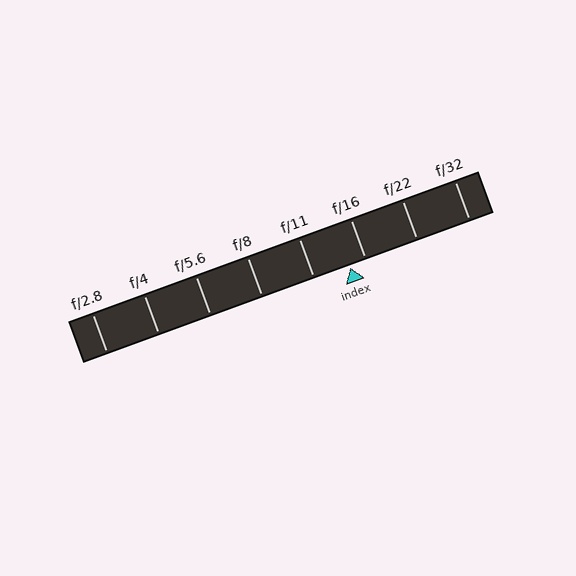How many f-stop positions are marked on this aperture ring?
There are 8 f-stop positions marked.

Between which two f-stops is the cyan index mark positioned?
The index mark is between f/11 and f/16.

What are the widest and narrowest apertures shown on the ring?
The widest aperture shown is f/2.8 and the narrowest is f/32.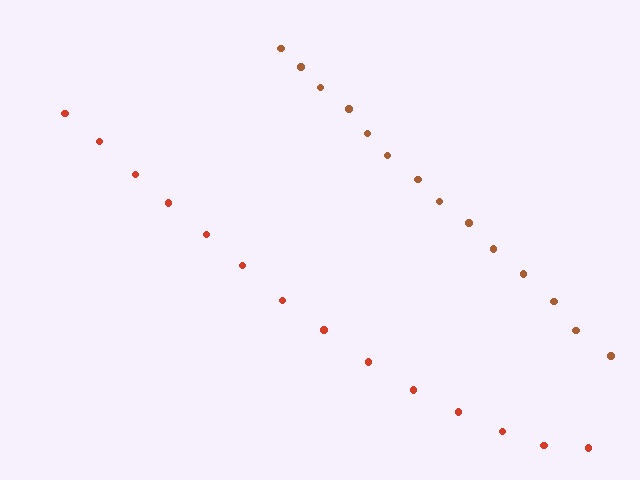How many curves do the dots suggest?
There are 2 distinct paths.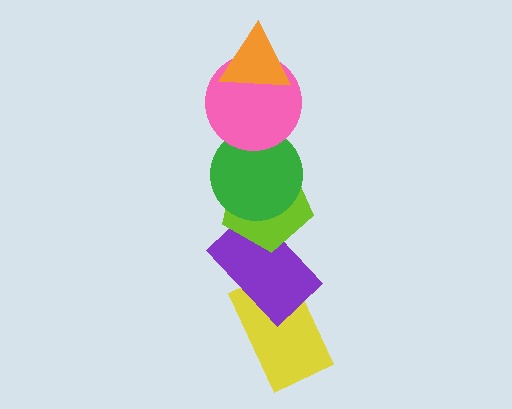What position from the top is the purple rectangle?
The purple rectangle is 5th from the top.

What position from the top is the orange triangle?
The orange triangle is 1st from the top.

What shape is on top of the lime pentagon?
The green circle is on top of the lime pentagon.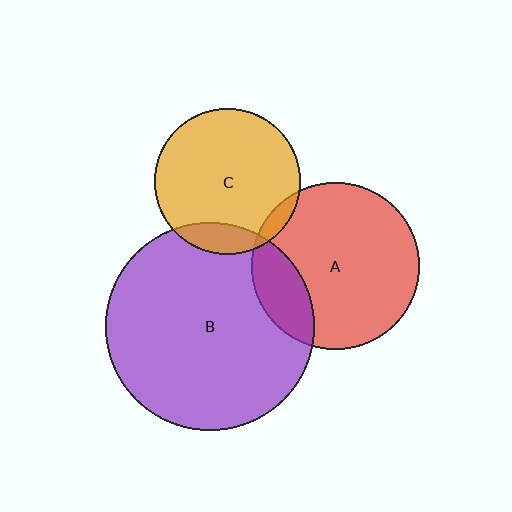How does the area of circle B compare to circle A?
Approximately 1.6 times.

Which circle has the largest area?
Circle B (purple).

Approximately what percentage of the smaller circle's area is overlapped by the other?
Approximately 20%.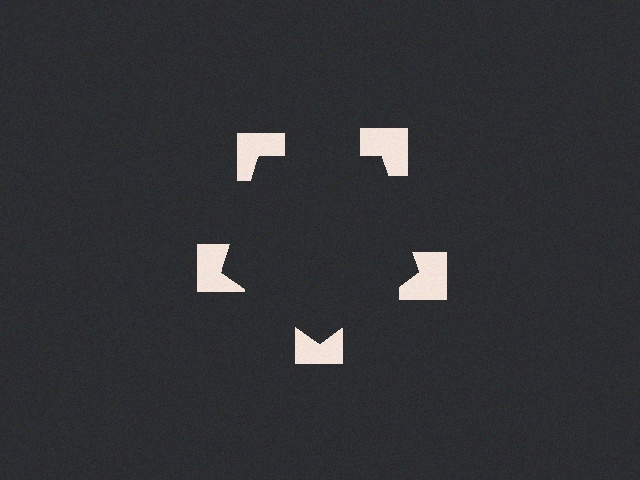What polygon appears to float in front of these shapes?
An illusory pentagon — its edges are inferred from the aligned wedge cuts in the notched squares, not physically drawn.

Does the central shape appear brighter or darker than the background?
It typically appears slightly darker than the background, even though no actual brightness change is drawn.